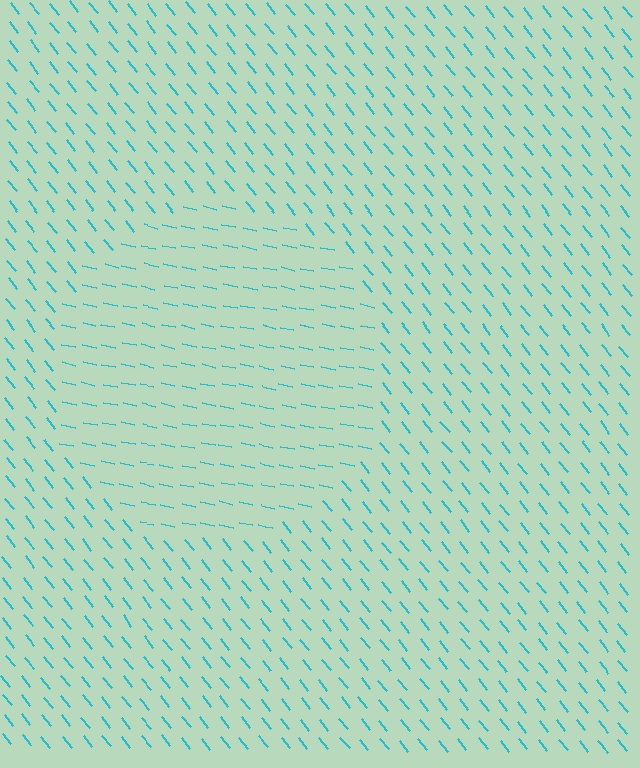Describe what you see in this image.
The image is filled with small cyan line segments. A circle region in the image has lines oriented differently from the surrounding lines, creating a visible texture boundary.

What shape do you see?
I see a circle.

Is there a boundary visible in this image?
Yes, there is a texture boundary formed by a change in line orientation.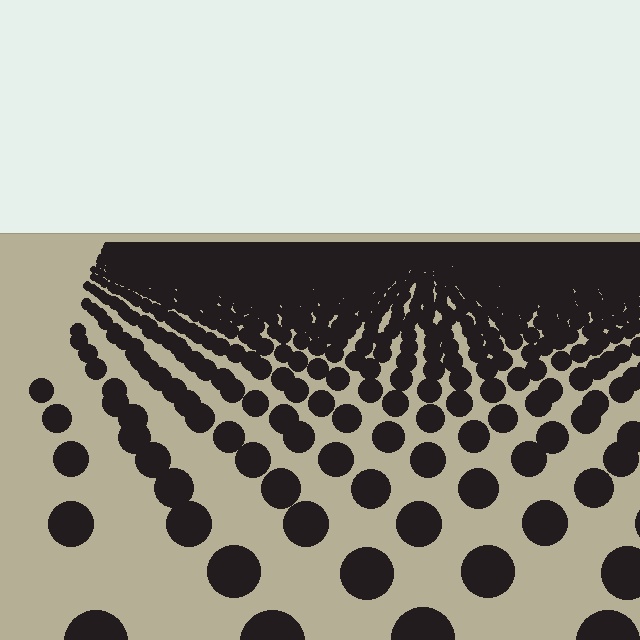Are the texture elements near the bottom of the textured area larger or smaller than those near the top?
Larger. Near the bottom, elements are closer to the viewer and appear at a bigger on-screen size.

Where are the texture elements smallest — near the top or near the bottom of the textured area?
Near the top.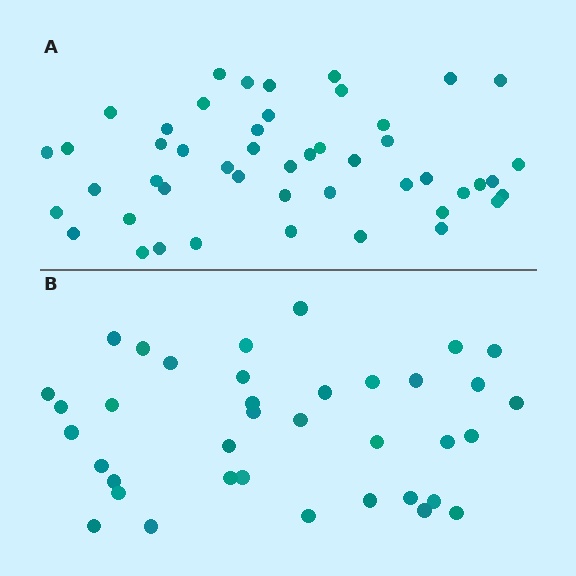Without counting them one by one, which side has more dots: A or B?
Region A (the top region) has more dots.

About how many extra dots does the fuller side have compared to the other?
Region A has roughly 12 or so more dots than region B.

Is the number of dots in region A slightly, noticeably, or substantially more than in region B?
Region A has noticeably more, but not dramatically so. The ratio is roughly 1.3 to 1.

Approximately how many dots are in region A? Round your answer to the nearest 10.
About 50 dots. (The exact count is 48, which rounds to 50.)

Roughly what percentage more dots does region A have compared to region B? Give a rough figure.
About 30% more.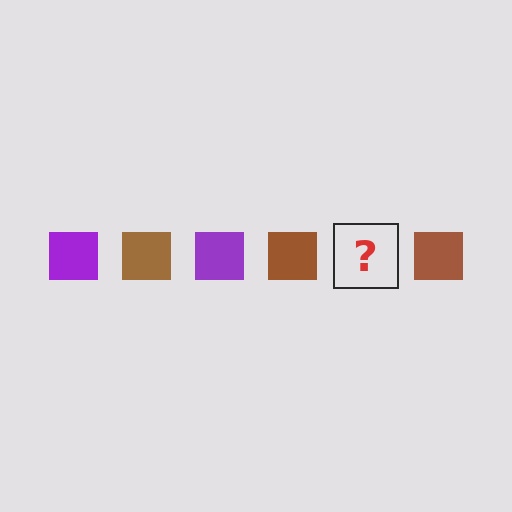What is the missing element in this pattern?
The missing element is a purple square.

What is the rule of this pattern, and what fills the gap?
The rule is that the pattern cycles through purple, brown squares. The gap should be filled with a purple square.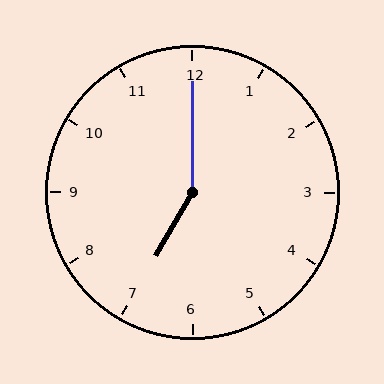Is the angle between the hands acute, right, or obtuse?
It is obtuse.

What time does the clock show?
7:00.